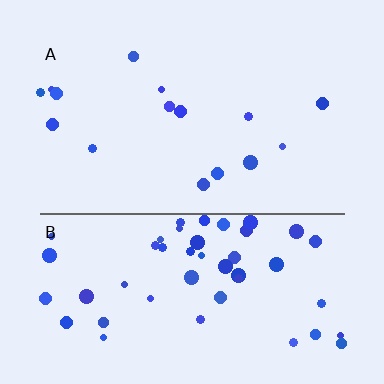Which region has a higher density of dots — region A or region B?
B (the bottom).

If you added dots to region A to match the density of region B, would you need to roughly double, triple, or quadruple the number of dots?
Approximately triple.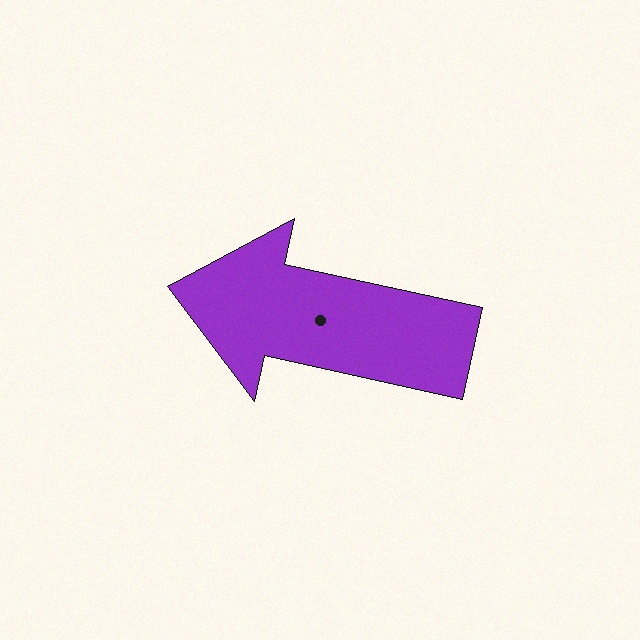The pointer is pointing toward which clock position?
Roughly 9 o'clock.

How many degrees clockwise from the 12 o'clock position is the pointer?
Approximately 282 degrees.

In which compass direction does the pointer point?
West.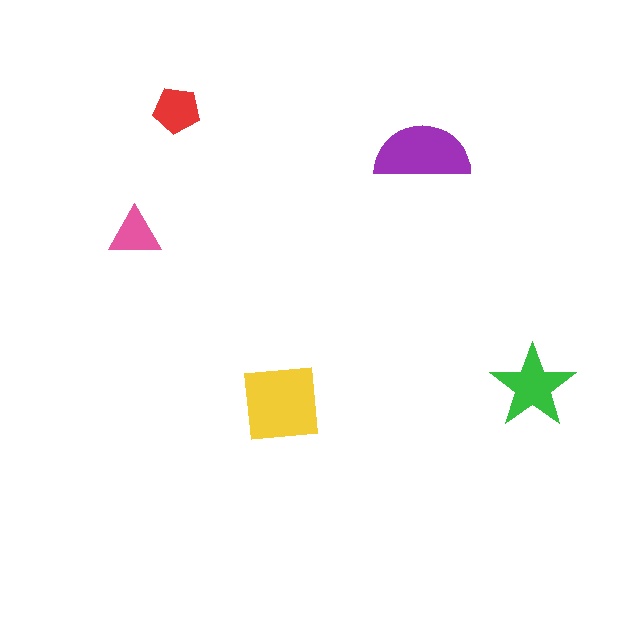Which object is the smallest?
The pink triangle.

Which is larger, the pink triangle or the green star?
The green star.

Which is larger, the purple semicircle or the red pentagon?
The purple semicircle.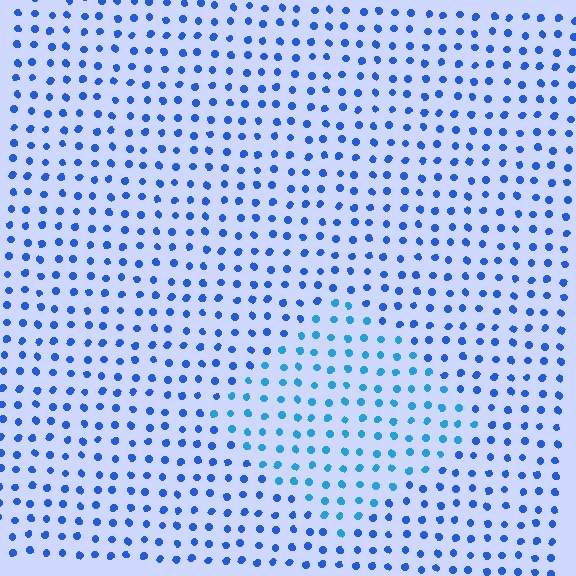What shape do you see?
I see a diamond.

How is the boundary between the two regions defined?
The boundary is defined purely by a slight shift in hue (about 24 degrees). Spacing, size, and orientation are identical on both sides.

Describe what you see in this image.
The image is filled with small blue elements in a uniform arrangement. A diamond-shaped region is visible where the elements are tinted to a slightly different hue, forming a subtle color boundary.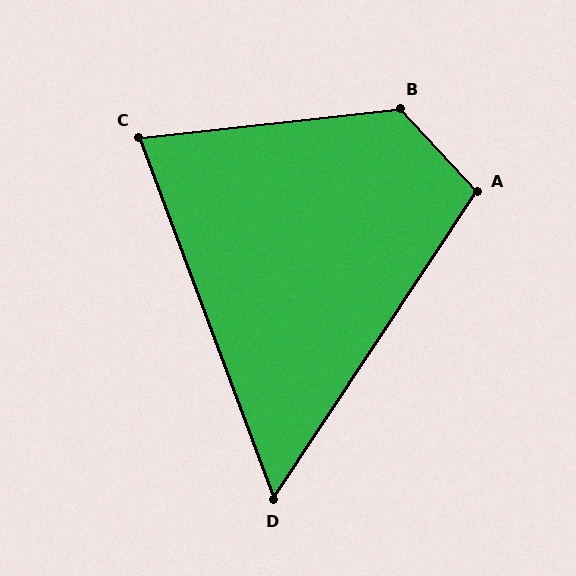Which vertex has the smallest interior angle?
D, at approximately 54 degrees.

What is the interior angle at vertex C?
Approximately 76 degrees (acute).